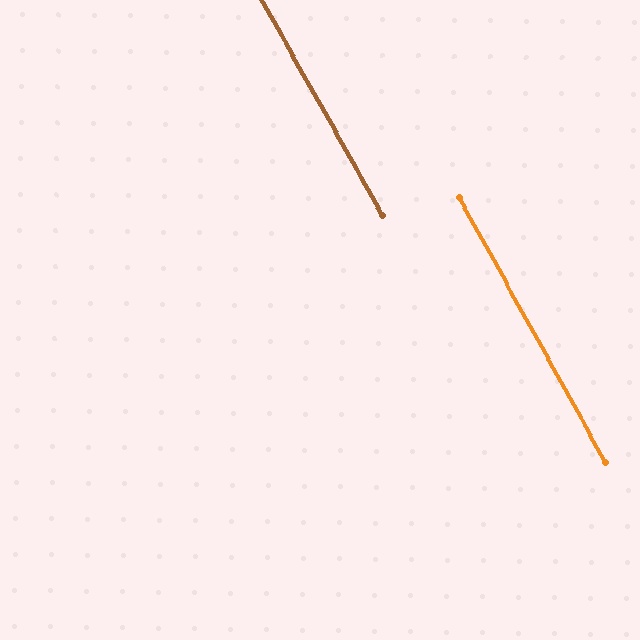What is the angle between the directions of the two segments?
Approximately 0 degrees.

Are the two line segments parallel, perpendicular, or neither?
Parallel — their directions differ by only 0.4°.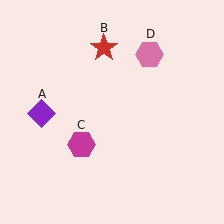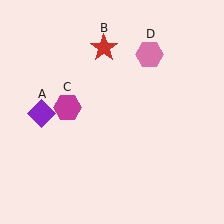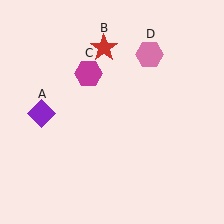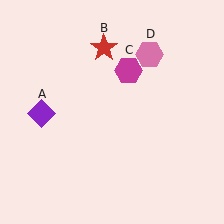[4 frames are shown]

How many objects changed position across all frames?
1 object changed position: magenta hexagon (object C).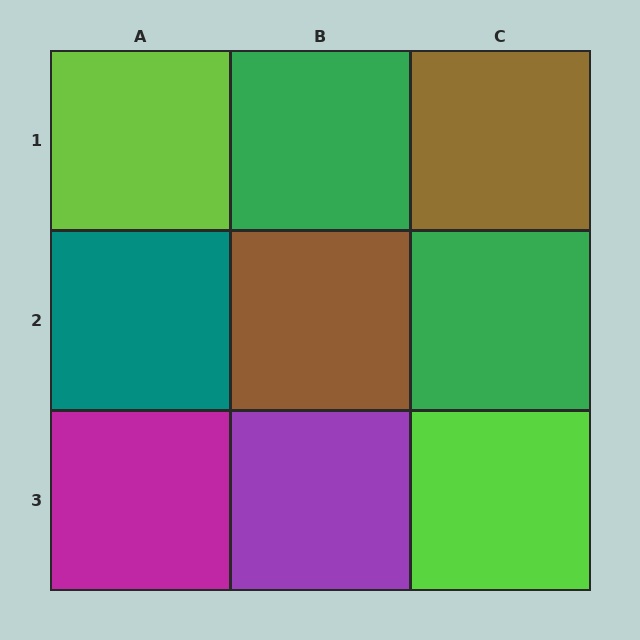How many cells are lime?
2 cells are lime.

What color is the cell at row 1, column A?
Lime.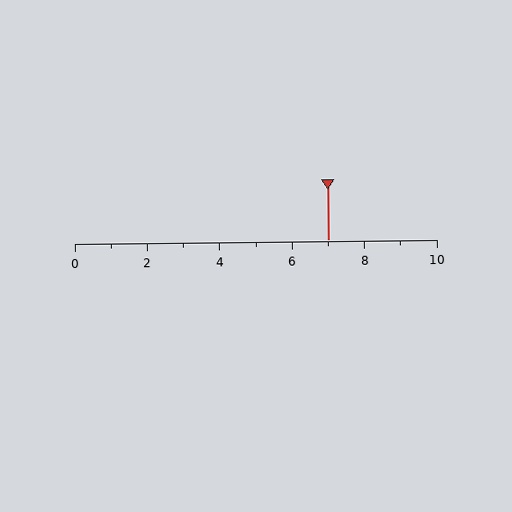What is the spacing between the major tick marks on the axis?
The major ticks are spaced 2 apart.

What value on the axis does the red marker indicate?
The marker indicates approximately 7.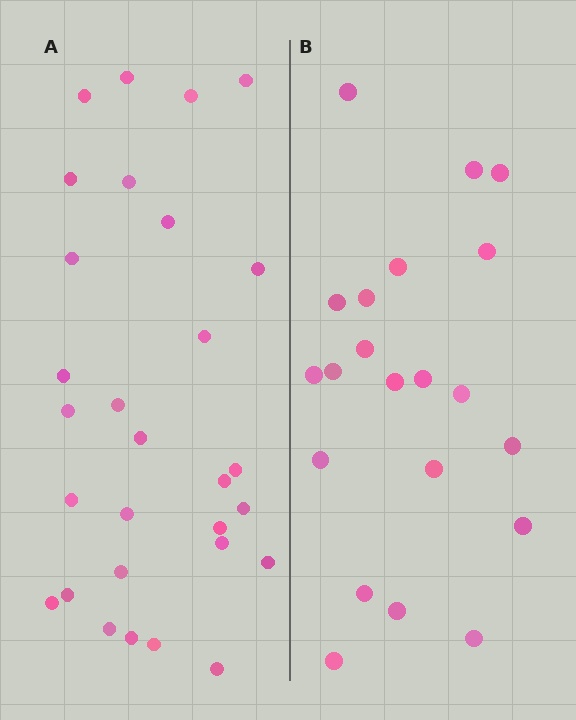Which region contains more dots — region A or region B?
Region A (the left region) has more dots.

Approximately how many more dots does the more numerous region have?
Region A has roughly 8 or so more dots than region B.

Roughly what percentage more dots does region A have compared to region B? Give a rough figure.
About 40% more.